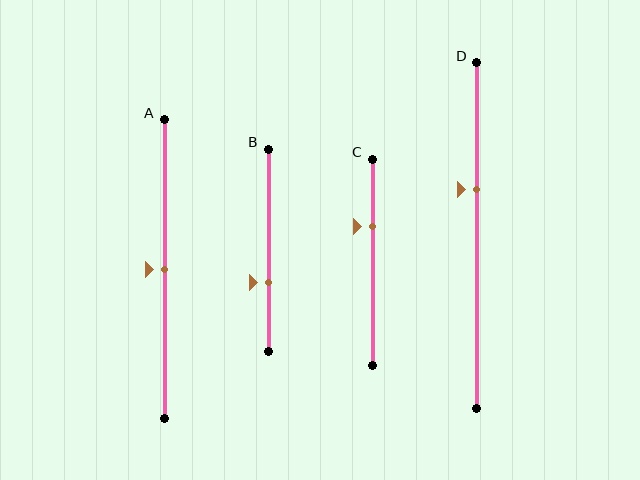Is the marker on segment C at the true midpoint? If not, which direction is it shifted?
No, the marker on segment C is shifted upward by about 18% of the segment length.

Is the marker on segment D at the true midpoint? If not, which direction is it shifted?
No, the marker on segment D is shifted upward by about 13% of the segment length.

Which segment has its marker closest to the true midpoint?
Segment A has its marker closest to the true midpoint.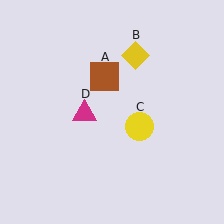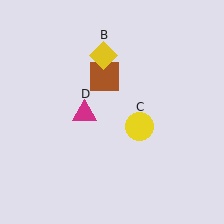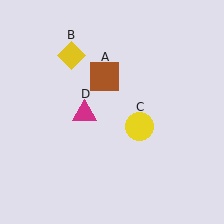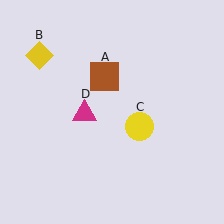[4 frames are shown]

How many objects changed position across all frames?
1 object changed position: yellow diamond (object B).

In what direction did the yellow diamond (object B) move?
The yellow diamond (object B) moved left.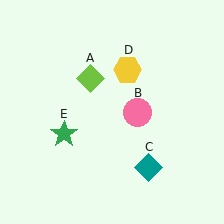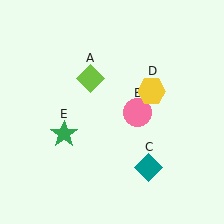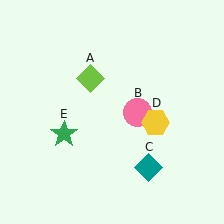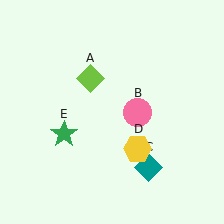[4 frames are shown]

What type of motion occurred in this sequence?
The yellow hexagon (object D) rotated clockwise around the center of the scene.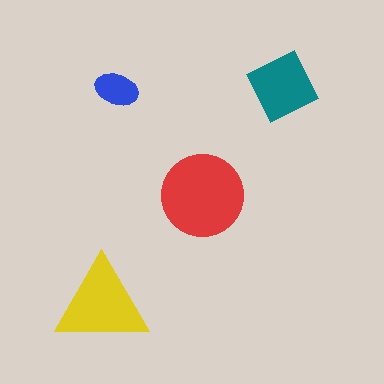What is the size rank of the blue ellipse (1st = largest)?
4th.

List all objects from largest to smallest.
The red circle, the yellow triangle, the teal square, the blue ellipse.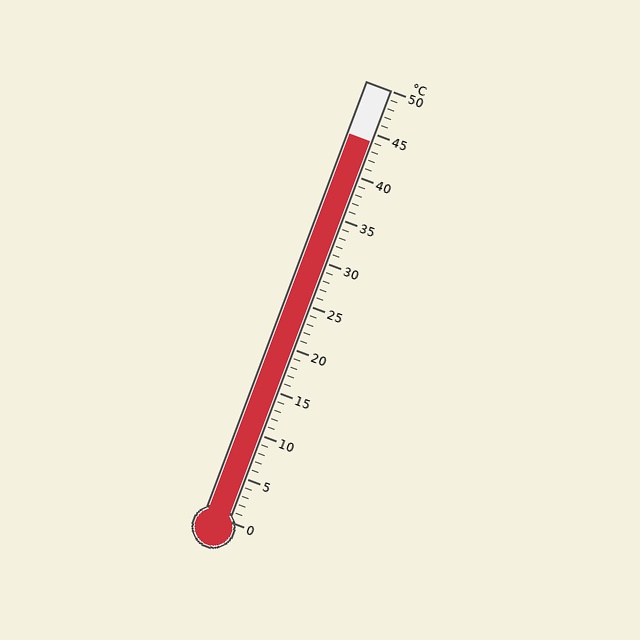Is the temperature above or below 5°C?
The temperature is above 5°C.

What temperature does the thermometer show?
The thermometer shows approximately 44°C.